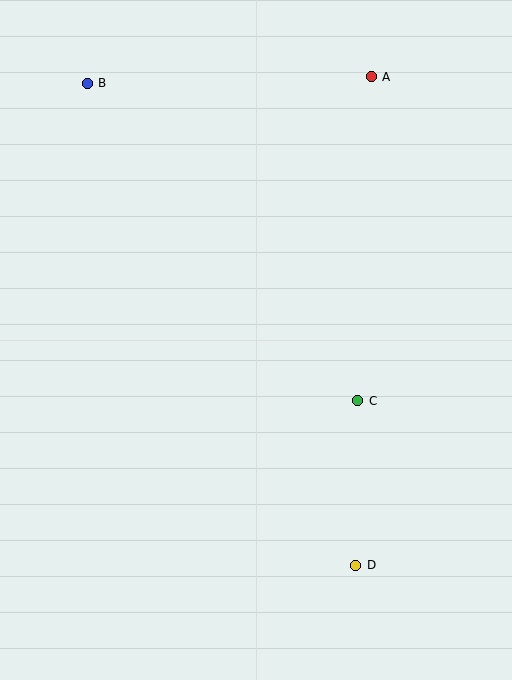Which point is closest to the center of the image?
Point C at (358, 401) is closest to the center.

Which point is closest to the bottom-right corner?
Point D is closest to the bottom-right corner.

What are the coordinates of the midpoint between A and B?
The midpoint between A and B is at (229, 80).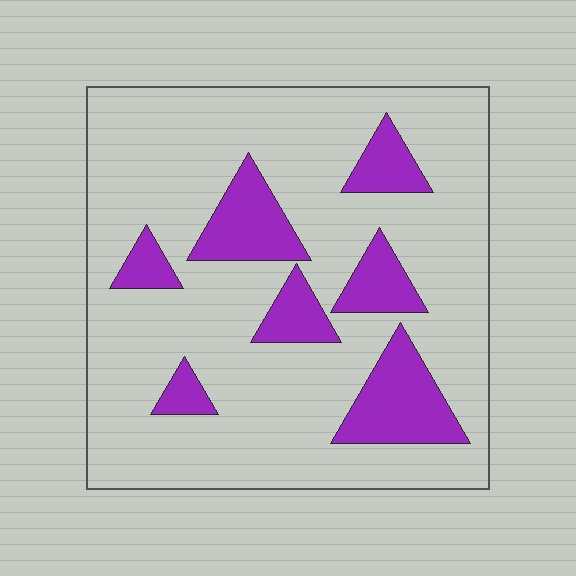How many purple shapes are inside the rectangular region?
7.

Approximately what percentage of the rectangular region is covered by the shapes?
Approximately 20%.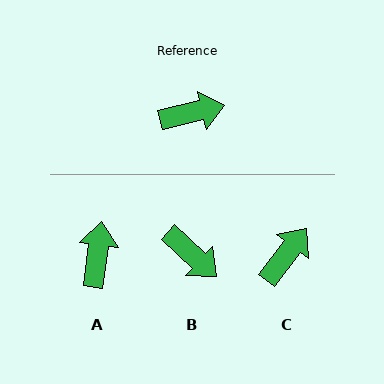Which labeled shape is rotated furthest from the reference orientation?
A, about 69 degrees away.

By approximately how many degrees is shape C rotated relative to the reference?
Approximately 40 degrees counter-clockwise.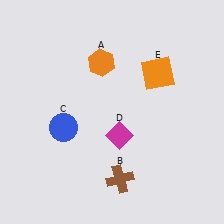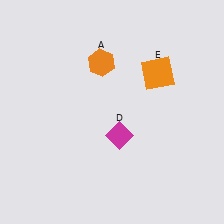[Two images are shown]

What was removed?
The brown cross (B), the blue circle (C) were removed in Image 2.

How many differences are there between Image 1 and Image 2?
There are 2 differences between the two images.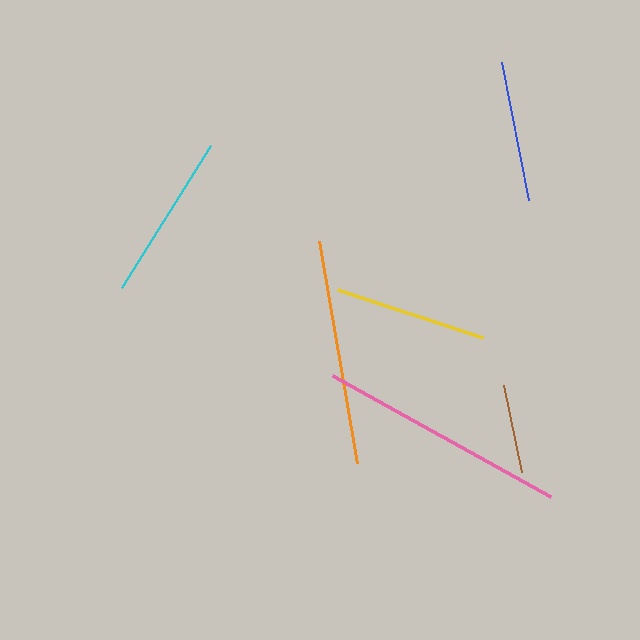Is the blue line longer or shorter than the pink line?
The pink line is longer than the blue line.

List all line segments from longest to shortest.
From longest to shortest: pink, orange, cyan, yellow, blue, brown.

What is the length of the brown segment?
The brown segment is approximately 89 pixels long.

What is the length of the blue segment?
The blue segment is approximately 140 pixels long.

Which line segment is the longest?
The pink line is the longest at approximately 249 pixels.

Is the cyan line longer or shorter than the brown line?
The cyan line is longer than the brown line.